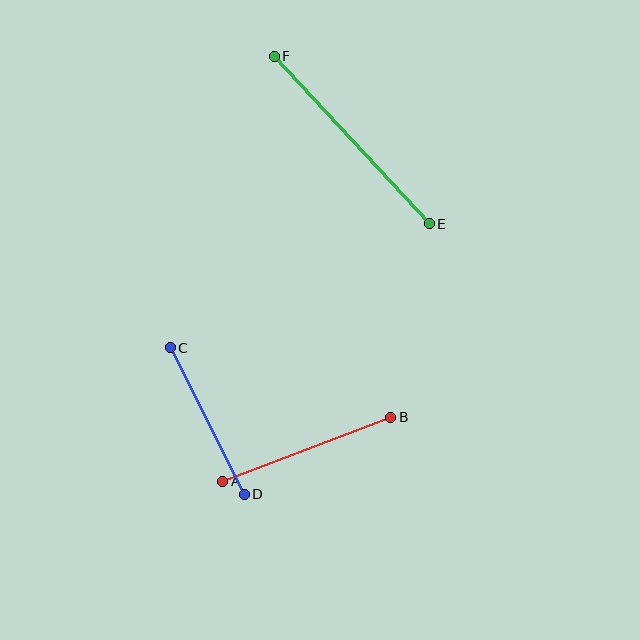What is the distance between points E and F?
The distance is approximately 228 pixels.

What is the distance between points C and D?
The distance is approximately 164 pixels.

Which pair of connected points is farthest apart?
Points E and F are farthest apart.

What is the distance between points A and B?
The distance is approximately 180 pixels.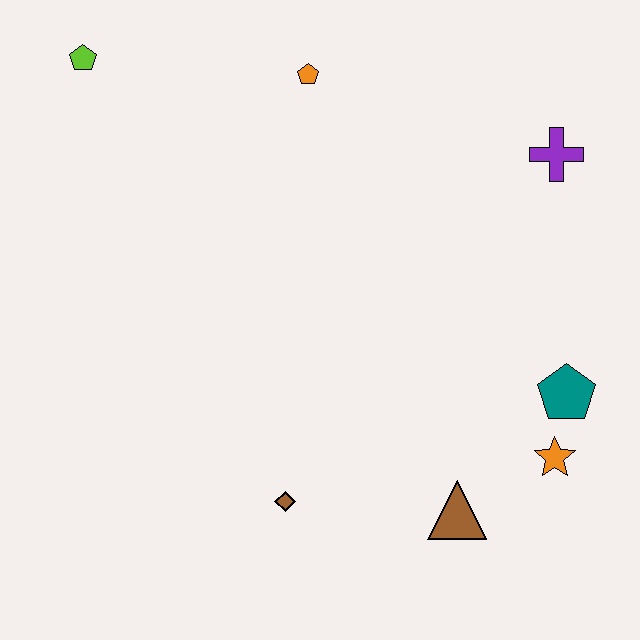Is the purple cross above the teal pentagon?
Yes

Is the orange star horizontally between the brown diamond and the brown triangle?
No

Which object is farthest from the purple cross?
The lime pentagon is farthest from the purple cross.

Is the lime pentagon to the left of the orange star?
Yes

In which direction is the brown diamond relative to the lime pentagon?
The brown diamond is below the lime pentagon.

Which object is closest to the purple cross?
The teal pentagon is closest to the purple cross.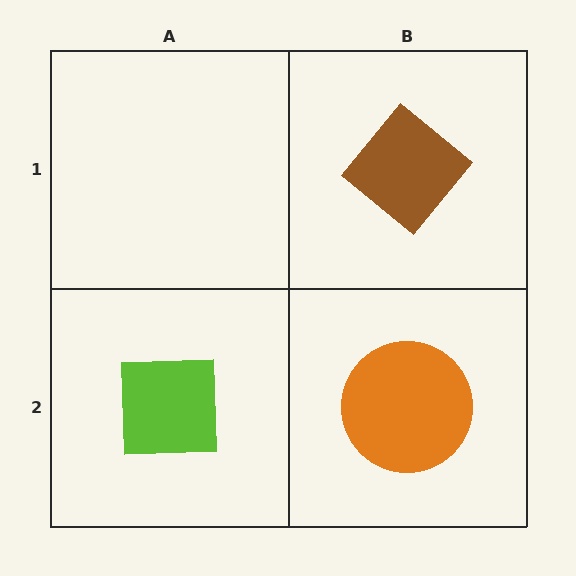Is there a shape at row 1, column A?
No, that cell is empty.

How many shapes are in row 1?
1 shape.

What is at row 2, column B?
An orange circle.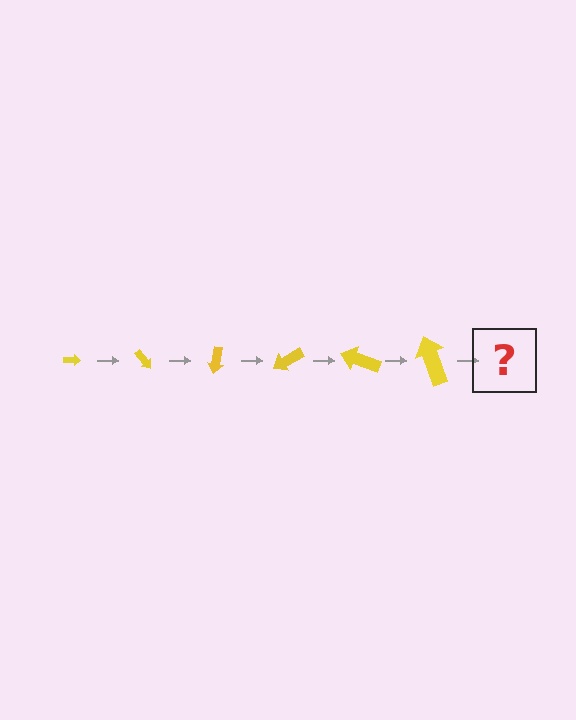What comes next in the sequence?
The next element should be an arrow, larger than the previous one and rotated 300 degrees from the start.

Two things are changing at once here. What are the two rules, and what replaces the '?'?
The two rules are that the arrow grows larger each step and it rotates 50 degrees each step. The '?' should be an arrow, larger than the previous one and rotated 300 degrees from the start.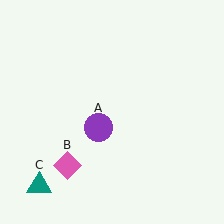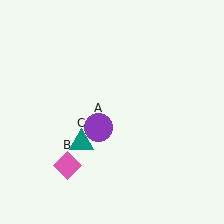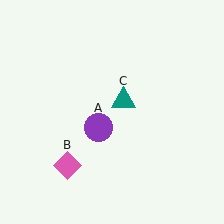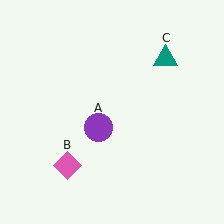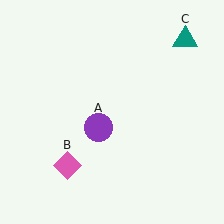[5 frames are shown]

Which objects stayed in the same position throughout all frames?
Purple circle (object A) and pink diamond (object B) remained stationary.